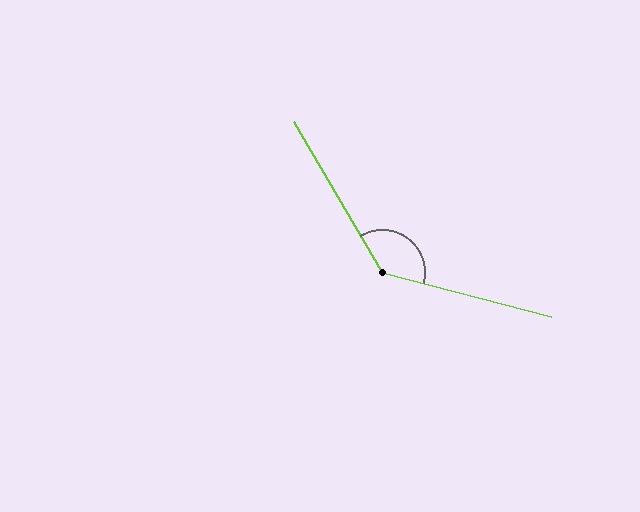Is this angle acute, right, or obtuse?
It is obtuse.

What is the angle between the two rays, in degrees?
Approximately 135 degrees.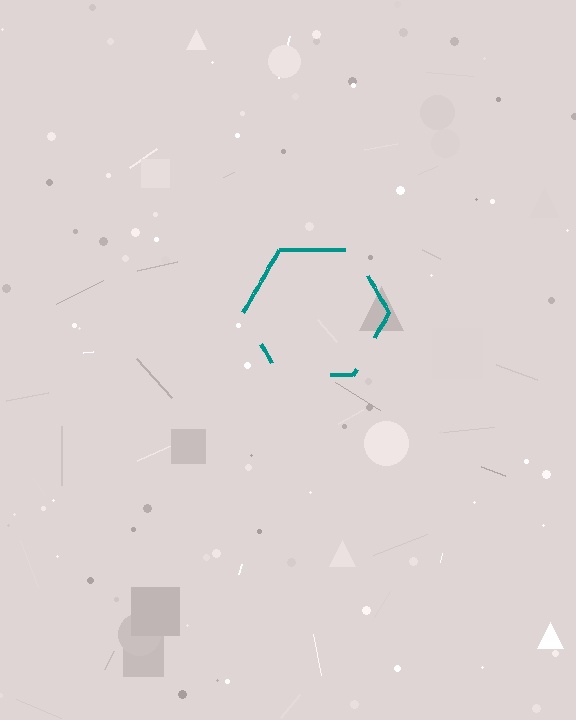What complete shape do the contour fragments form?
The contour fragments form a hexagon.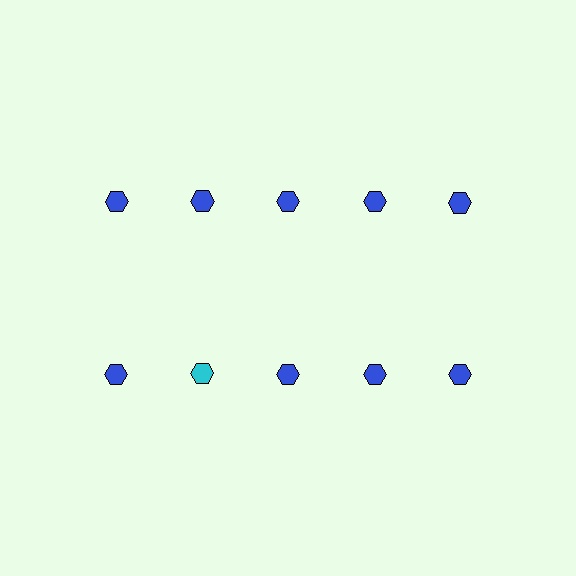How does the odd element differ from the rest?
It has a different color: cyan instead of blue.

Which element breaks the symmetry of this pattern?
The cyan hexagon in the second row, second from left column breaks the symmetry. All other shapes are blue hexagons.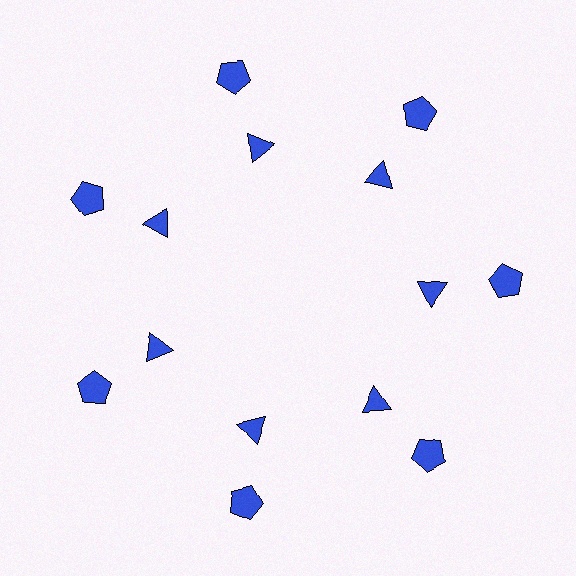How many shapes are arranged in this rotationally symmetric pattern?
There are 14 shapes, arranged in 7 groups of 2.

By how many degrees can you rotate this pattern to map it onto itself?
The pattern maps onto itself every 51 degrees of rotation.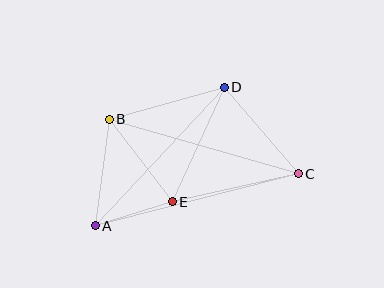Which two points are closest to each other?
Points A and E are closest to each other.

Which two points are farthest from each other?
Points A and C are farthest from each other.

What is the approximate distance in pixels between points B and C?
The distance between B and C is approximately 197 pixels.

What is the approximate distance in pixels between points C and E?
The distance between C and E is approximately 129 pixels.